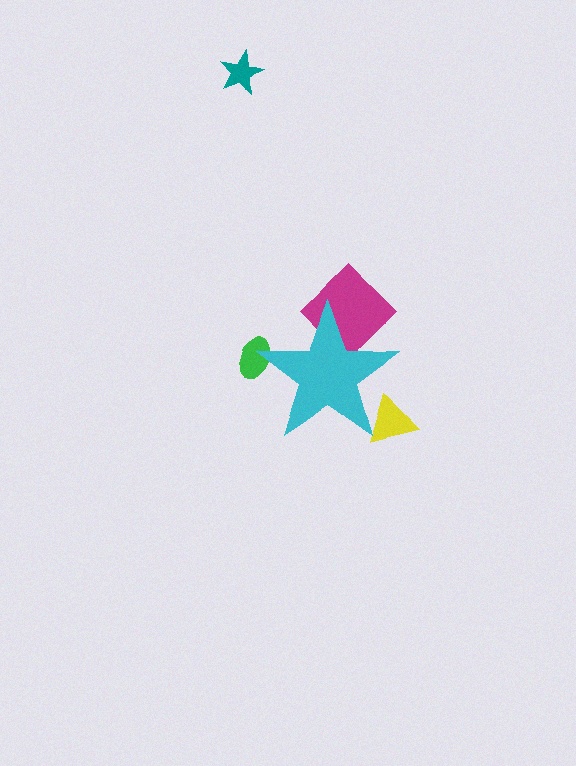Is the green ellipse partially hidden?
Yes, the green ellipse is partially hidden behind the cyan star.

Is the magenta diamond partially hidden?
Yes, the magenta diamond is partially hidden behind the cyan star.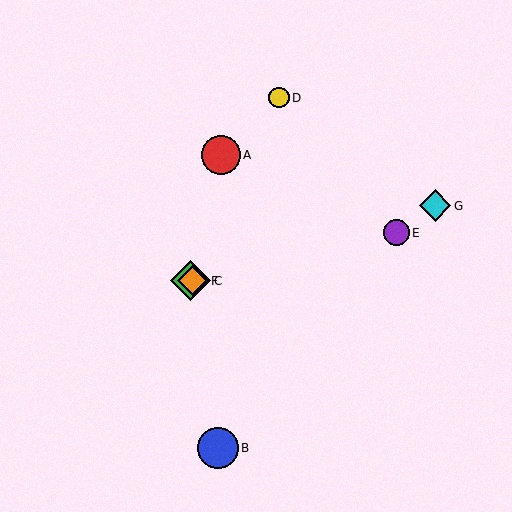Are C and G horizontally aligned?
No, C is at y≈281 and G is at y≈206.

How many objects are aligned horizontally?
2 objects (C, F) are aligned horizontally.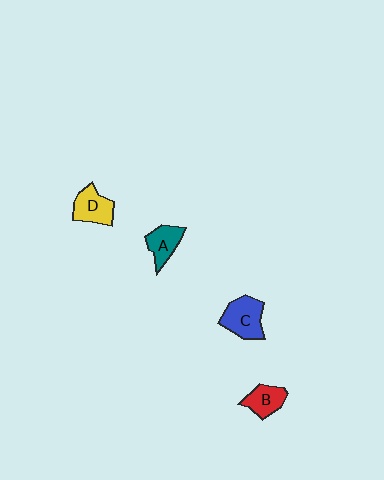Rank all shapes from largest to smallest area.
From largest to smallest: C (blue), D (yellow), A (teal), B (red).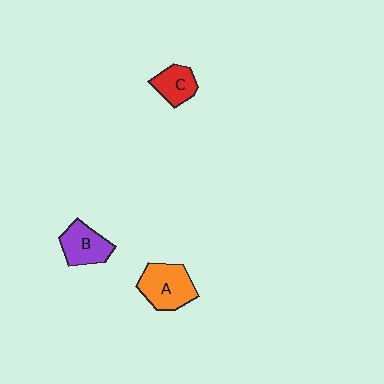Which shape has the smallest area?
Shape C (red).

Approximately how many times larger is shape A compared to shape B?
Approximately 1.3 times.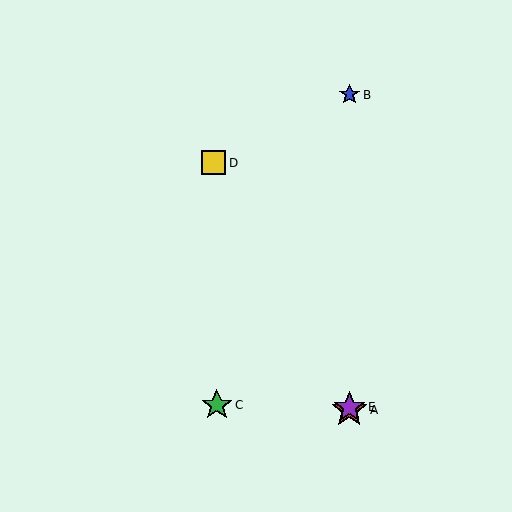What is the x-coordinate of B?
Object B is at x≈349.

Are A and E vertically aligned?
Yes, both are at x≈349.